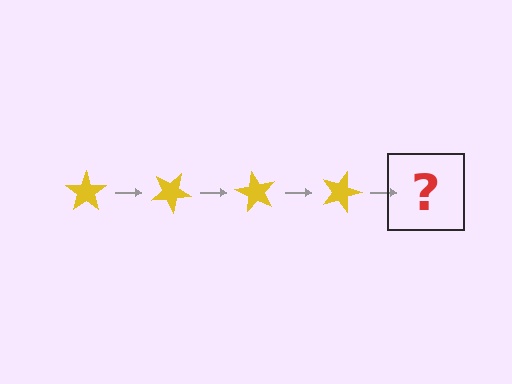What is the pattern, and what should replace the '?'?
The pattern is that the star rotates 30 degrees each step. The '?' should be a yellow star rotated 120 degrees.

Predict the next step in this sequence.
The next step is a yellow star rotated 120 degrees.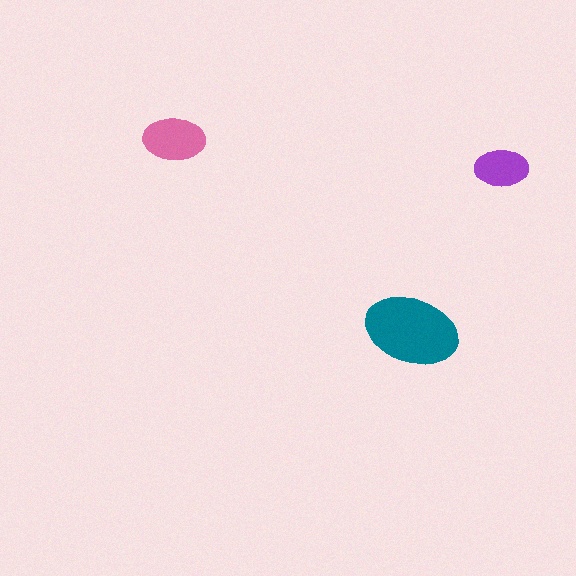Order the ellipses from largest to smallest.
the teal one, the pink one, the purple one.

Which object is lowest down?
The teal ellipse is bottommost.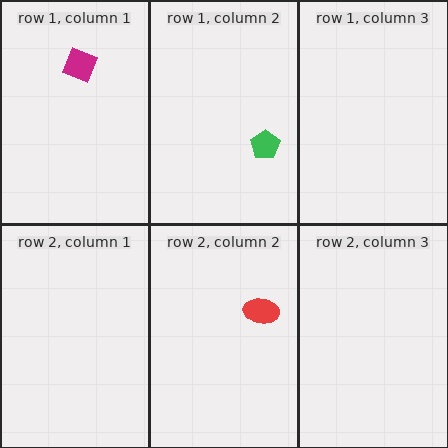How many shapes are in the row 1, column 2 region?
1.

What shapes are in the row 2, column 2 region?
The red ellipse.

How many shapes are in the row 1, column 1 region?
1.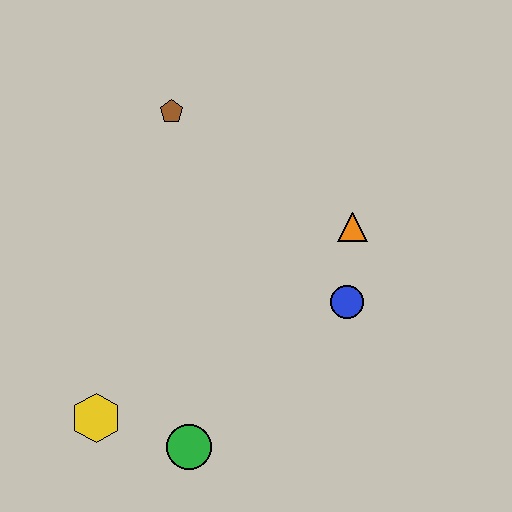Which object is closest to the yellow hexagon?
The green circle is closest to the yellow hexagon.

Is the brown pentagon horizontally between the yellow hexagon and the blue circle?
Yes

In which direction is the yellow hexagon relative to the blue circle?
The yellow hexagon is to the left of the blue circle.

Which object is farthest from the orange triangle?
The yellow hexagon is farthest from the orange triangle.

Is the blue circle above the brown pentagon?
No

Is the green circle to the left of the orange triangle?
Yes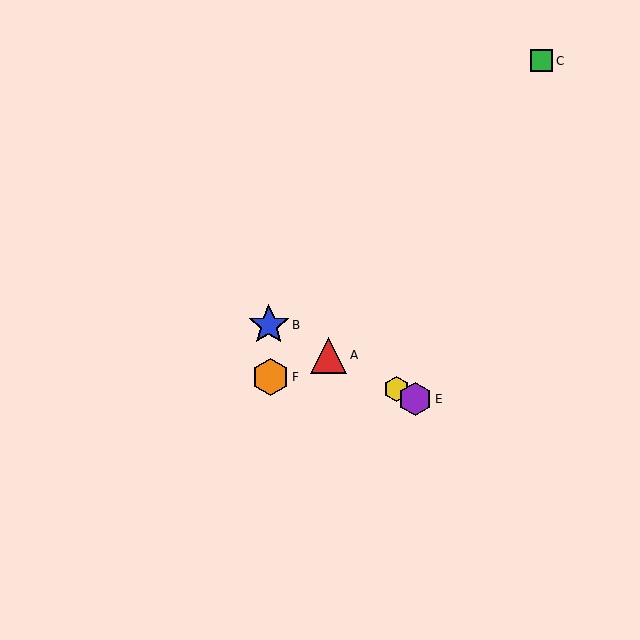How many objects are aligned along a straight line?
4 objects (A, B, D, E) are aligned along a straight line.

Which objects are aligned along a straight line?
Objects A, B, D, E are aligned along a straight line.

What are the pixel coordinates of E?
Object E is at (415, 399).